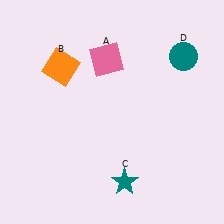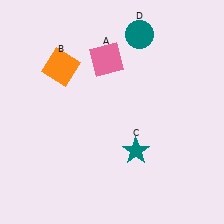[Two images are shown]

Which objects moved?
The objects that moved are: the teal star (C), the teal circle (D).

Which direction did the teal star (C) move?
The teal star (C) moved up.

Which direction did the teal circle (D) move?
The teal circle (D) moved left.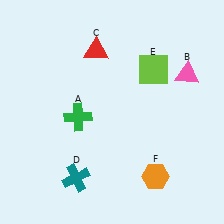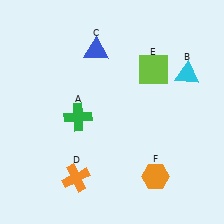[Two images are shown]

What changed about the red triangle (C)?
In Image 1, C is red. In Image 2, it changed to blue.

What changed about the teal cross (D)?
In Image 1, D is teal. In Image 2, it changed to orange.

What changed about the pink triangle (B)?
In Image 1, B is pink. In Image 2, it changed to cyan.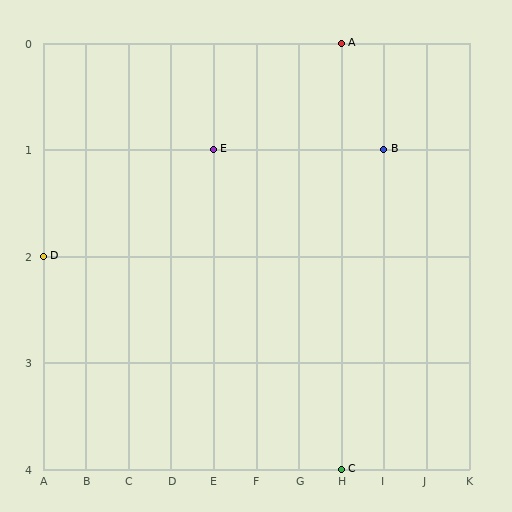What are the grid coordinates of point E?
Point E is at grid coordinates (E, 1).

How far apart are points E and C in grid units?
Points E and C are 3 columns and 3 rows apart (about 4.2 grid units diagonally).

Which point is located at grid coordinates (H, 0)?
Point A is at (H, 0).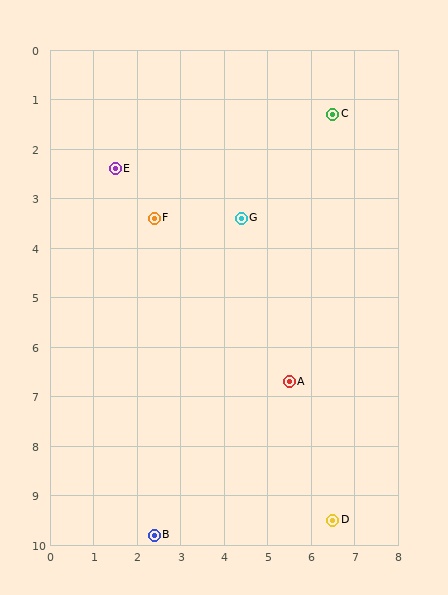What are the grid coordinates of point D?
Point D is at approximately (6.5, 9.5).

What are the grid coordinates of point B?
Point B is at approximately (2.4, 9.8).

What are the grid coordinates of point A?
Point A is at approximately (5.5, 6.7).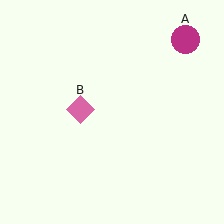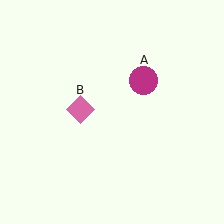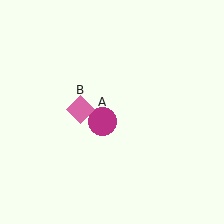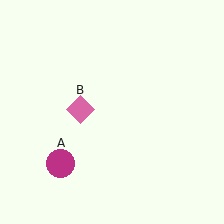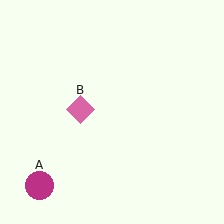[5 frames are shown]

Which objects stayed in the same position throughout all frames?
Pink diamond (object B) remained stationary.